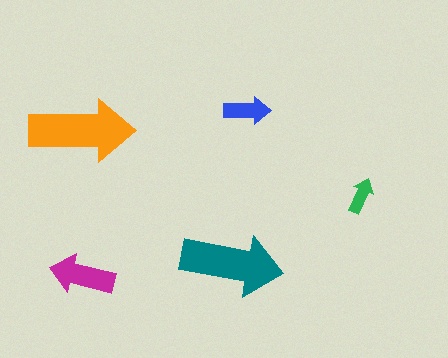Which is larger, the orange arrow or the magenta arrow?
The orange one.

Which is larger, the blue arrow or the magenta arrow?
The magenta one.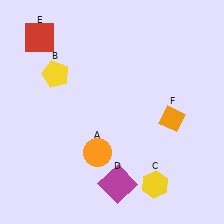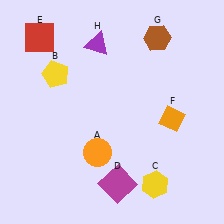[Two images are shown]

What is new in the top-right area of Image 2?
A brown hexagon (G) was added in the top-right area of Image 2.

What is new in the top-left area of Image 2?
A purple triangle (H) was added in the top-left area of Image 2.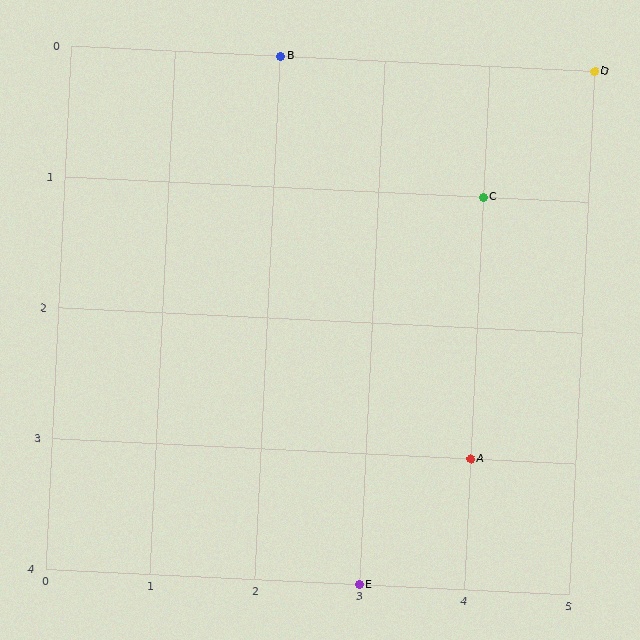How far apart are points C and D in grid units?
Points C and D are 1 column and 1 row apart (about 1.4 grid units diagonally).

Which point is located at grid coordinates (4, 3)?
Point A is at (4, 3).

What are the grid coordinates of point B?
Point B is at grid coordinates (2, 0).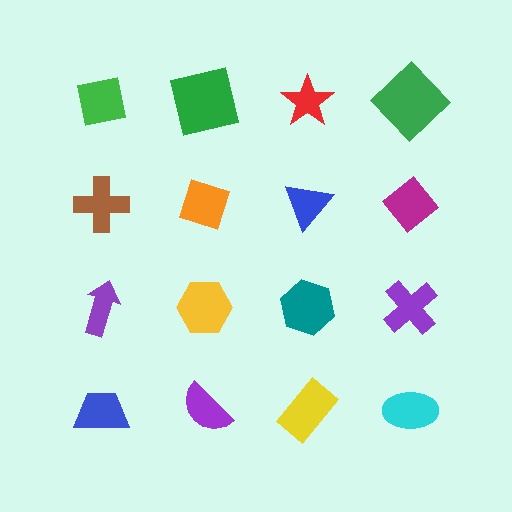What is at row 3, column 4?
A purple cross.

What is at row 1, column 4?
A green diamond.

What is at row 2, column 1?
A brown cross.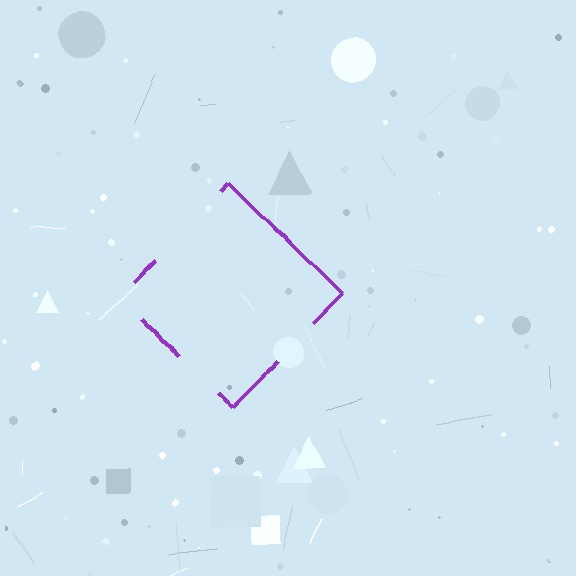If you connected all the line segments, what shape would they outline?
They would outline a diamond.